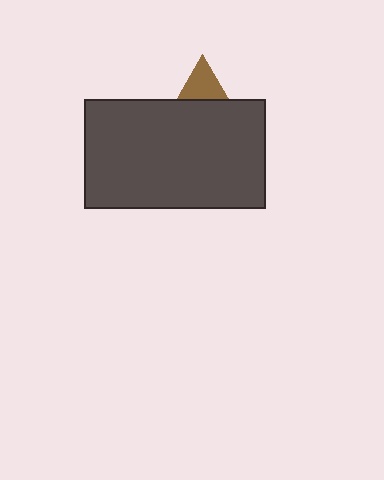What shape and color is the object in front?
The object in front is a dark gray rectangle.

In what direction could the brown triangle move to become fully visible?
The brown triangle could move up. That would shift it out from behind the dark gray rectangle entirely.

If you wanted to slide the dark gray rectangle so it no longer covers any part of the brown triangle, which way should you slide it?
Slide it down — that is the most direct way to separate the two shapes.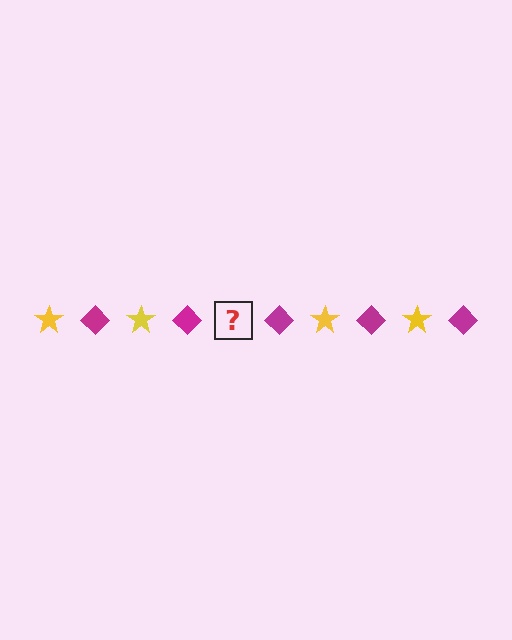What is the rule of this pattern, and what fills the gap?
The rule is that the pattern alternates between yellow star and magenta diamond. The gap should be filled with a yellow star.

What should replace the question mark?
The question mark should be replaced with a yellow star.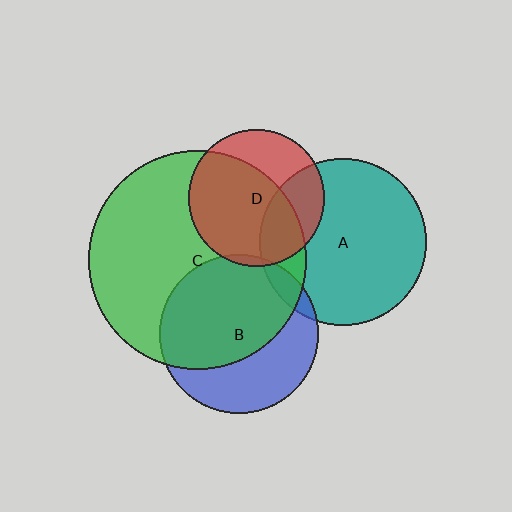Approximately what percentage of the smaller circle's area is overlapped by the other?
Approximately 5%.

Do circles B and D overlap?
Yes.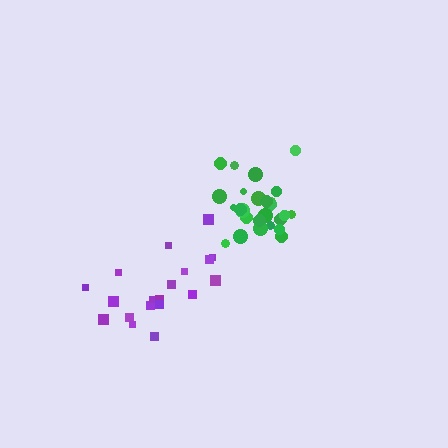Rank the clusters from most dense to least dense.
green, purple.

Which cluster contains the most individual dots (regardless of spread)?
Green (29).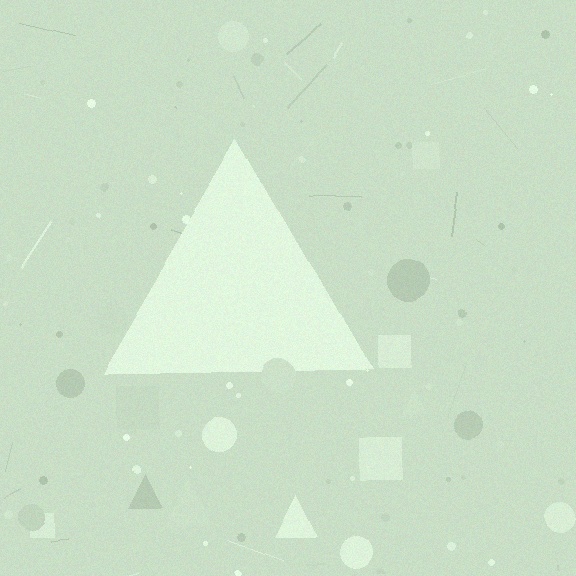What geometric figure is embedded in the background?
A triangle is embedded in the background.